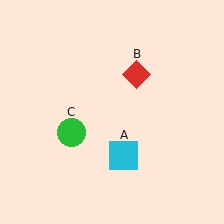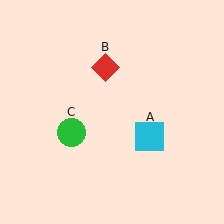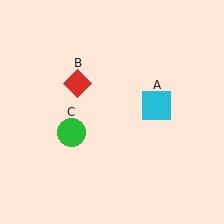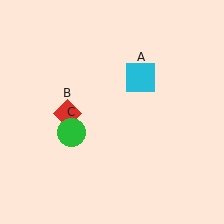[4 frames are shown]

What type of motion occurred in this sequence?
The cyan square (object A), red diamond (object B) rotated counterclockwise around the center of the scene.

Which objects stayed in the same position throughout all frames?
Green circle (object C) remained stationary.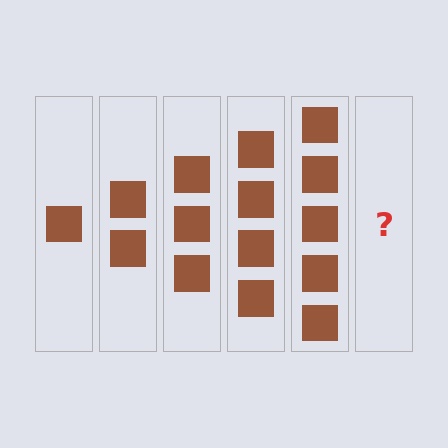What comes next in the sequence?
The next element should be 6 squares.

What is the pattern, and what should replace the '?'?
The pattern is that each step adds one more square. The '?' should be 6 squares.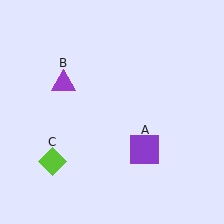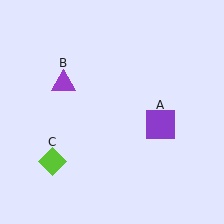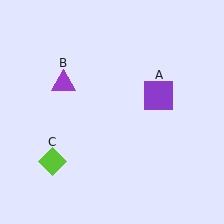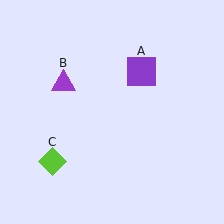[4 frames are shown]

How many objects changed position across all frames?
1 object changed position: purple square (object A).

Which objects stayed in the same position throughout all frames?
Purple triangle (object B) and lime diamond (object C) remained stationary.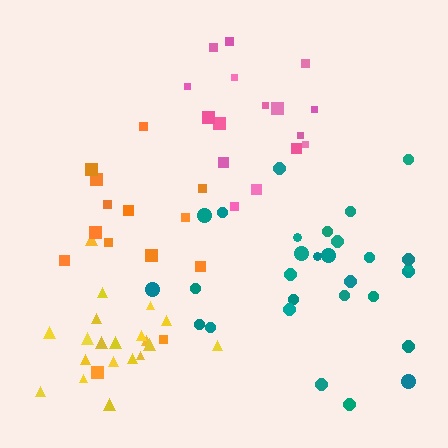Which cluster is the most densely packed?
Yellow.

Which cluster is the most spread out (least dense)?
Orange.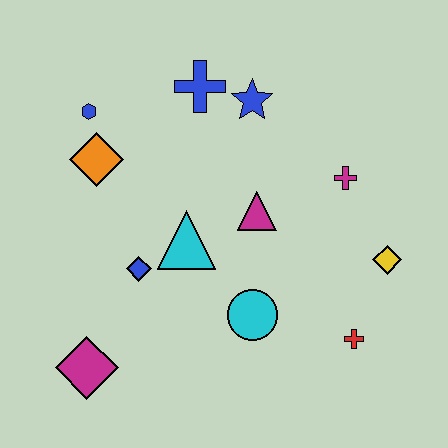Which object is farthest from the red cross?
The blue hexagon is farthest from the red cross.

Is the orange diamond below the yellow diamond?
No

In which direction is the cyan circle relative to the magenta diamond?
The cyan circle is to the right of the magenta diamond.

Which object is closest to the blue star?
The blue cross is closest to the blue star.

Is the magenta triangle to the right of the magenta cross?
No